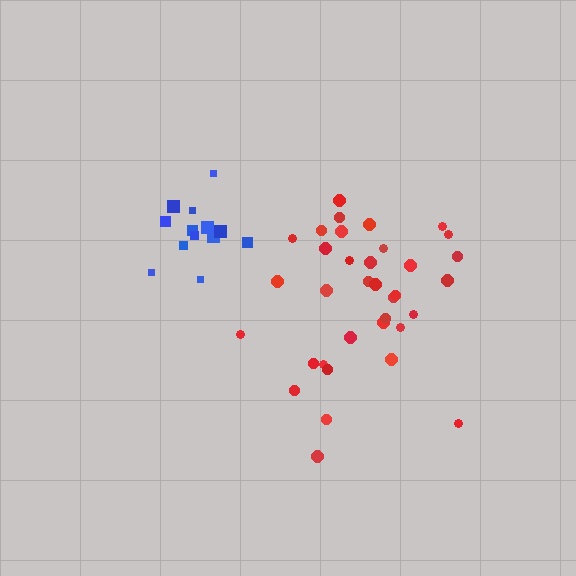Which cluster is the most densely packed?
Red.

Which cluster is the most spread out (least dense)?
Blue.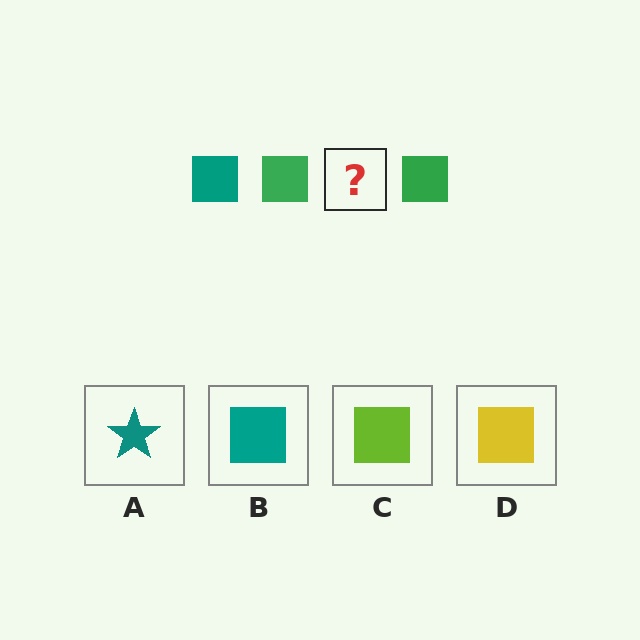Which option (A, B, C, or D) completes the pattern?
B.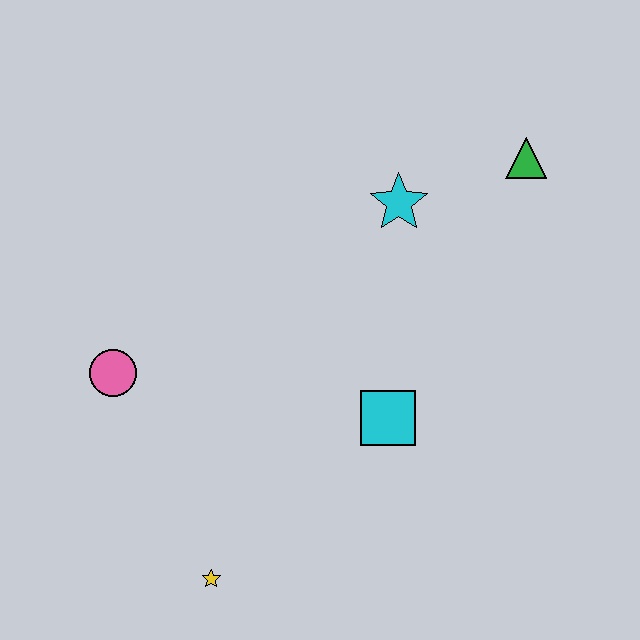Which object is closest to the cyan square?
The cyan star is closest to the cyan square.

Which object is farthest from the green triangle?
The yellow star is farthest from the green triangle.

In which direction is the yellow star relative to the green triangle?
The yellow star is below the green triangle.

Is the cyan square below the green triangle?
Yes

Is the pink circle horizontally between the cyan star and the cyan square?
No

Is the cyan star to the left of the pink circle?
No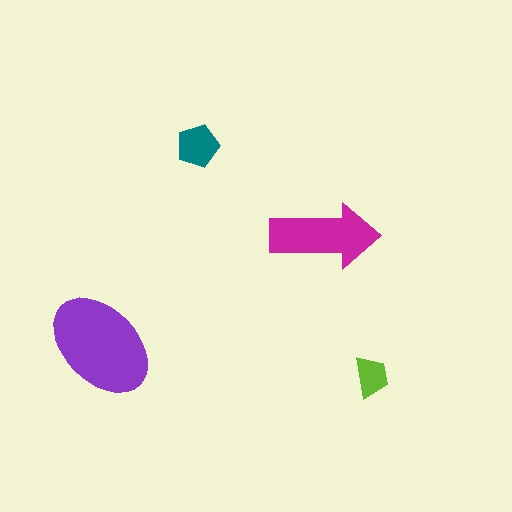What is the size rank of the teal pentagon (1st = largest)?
3rd.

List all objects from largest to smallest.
The purple ellipse, the magenta arrow, the teal pentagon, the lime trapezoid.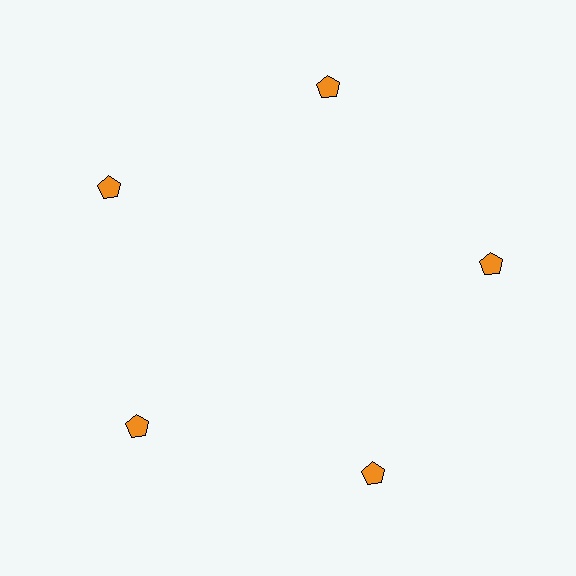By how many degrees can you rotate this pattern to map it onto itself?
The pattern maps onto itself every 72 degrees of rotation.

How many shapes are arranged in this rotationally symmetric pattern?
There are 5 shapes, arranged in 5 groups of 1.